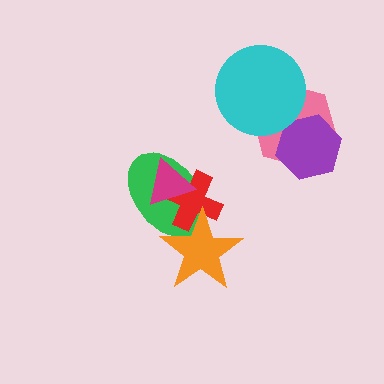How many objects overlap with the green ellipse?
3 objects overlap with the green ellipse.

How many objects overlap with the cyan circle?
1 object overlaps with the cyan circle.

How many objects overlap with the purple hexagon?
1 object overlaps with the purple hexagon.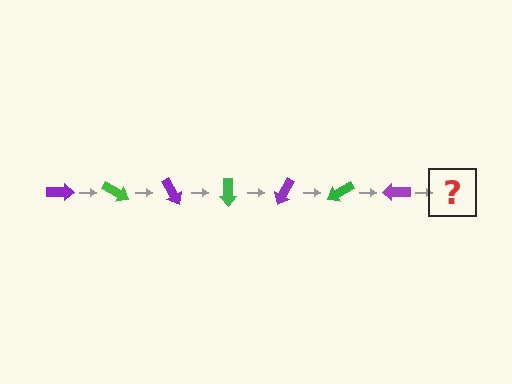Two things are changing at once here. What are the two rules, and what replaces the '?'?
The two rules are that it rotates 30 degrees each step and the color cycles through purple and green. The '?' should be a green arrow, rotated 210 degrees from the start.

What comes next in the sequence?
The next element should be a green arrow, rotated 210 degrees from the start.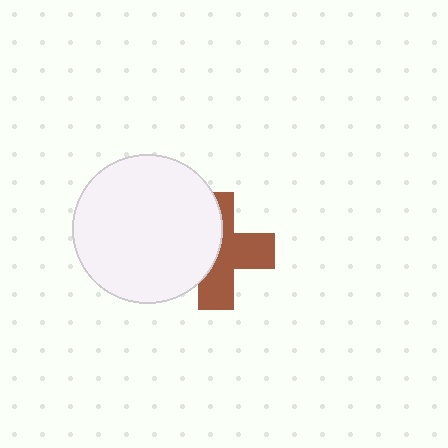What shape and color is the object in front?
The object in front is a white circle.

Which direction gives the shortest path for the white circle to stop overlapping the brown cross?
Moving left gives the shortest separation.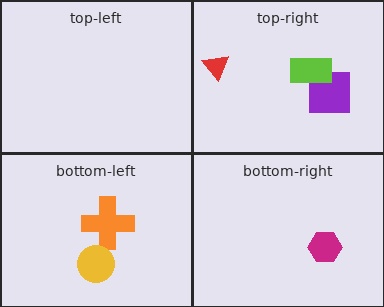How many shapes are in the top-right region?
3.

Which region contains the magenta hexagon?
The bottom-right region.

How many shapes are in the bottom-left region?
2.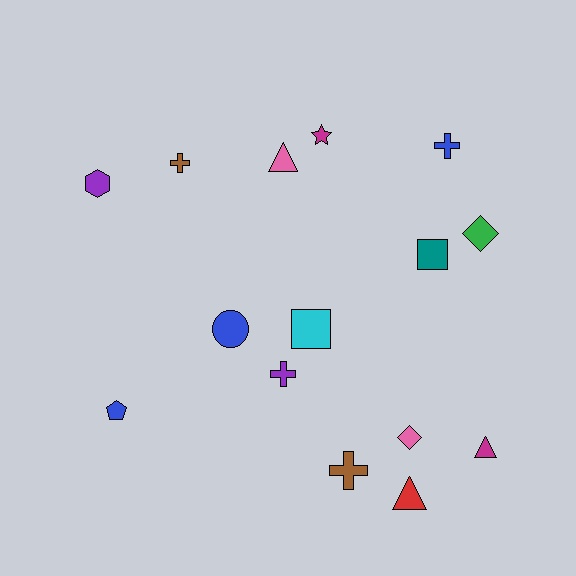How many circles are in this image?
There is 1 circle.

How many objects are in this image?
There are 15 objects.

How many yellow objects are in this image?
There are no yellow objects.